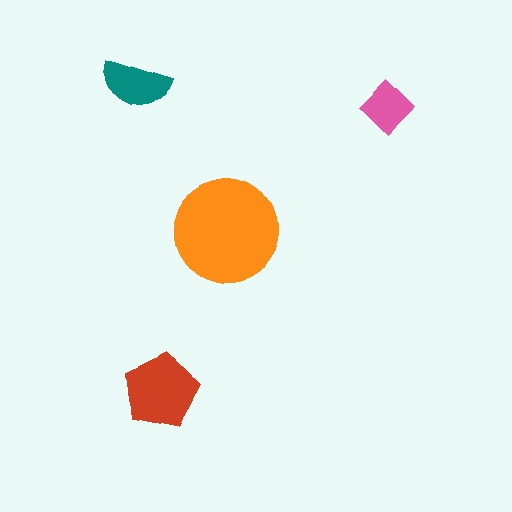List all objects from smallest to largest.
The pink diamond, the teal semicircle, the red pentagon, the orange circle.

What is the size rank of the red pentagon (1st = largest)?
2nd.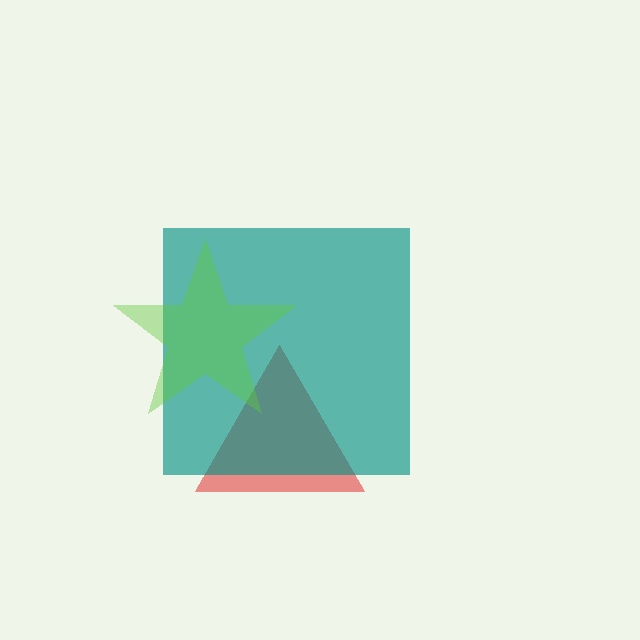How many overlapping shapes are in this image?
There are 3 overlapping shapes in the image.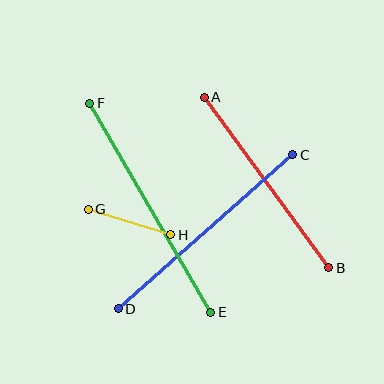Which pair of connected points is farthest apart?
Points E and F are farthest apart.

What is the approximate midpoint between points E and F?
The midpoint is at approximately (150, 208) pixels.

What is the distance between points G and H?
The distance is approximately 86 pixels.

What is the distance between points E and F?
The distance is approximately 241 pixels.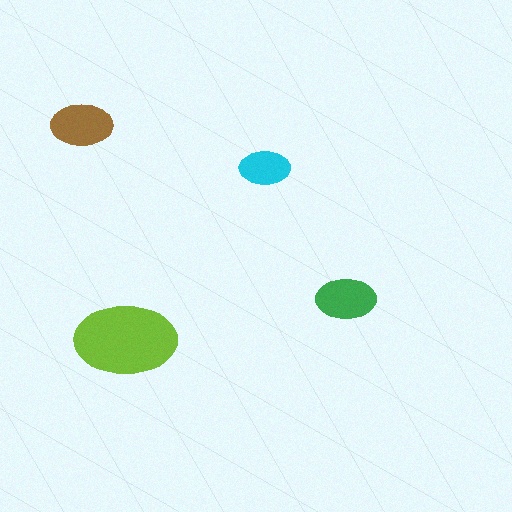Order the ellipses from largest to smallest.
the lime one, the brown one, the green one, the cyan one.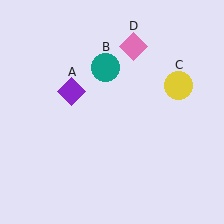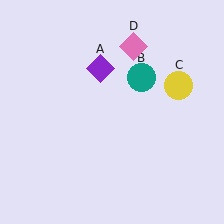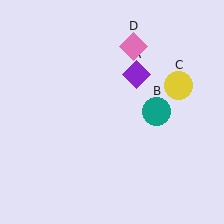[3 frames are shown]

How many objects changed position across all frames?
2 objects changed position: purple diamond (object A), teal circle (object B).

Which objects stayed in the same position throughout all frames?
Yellow circle (object C) and pink diamond (object D) remained stationary.